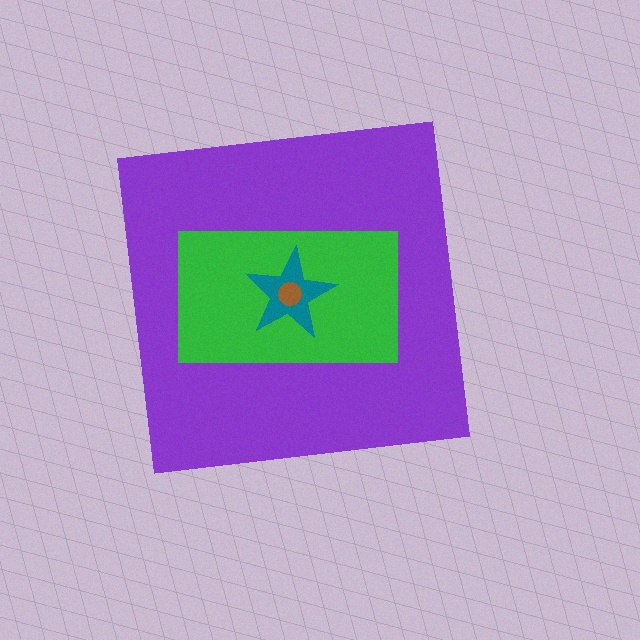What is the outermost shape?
The purple square.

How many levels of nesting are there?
4.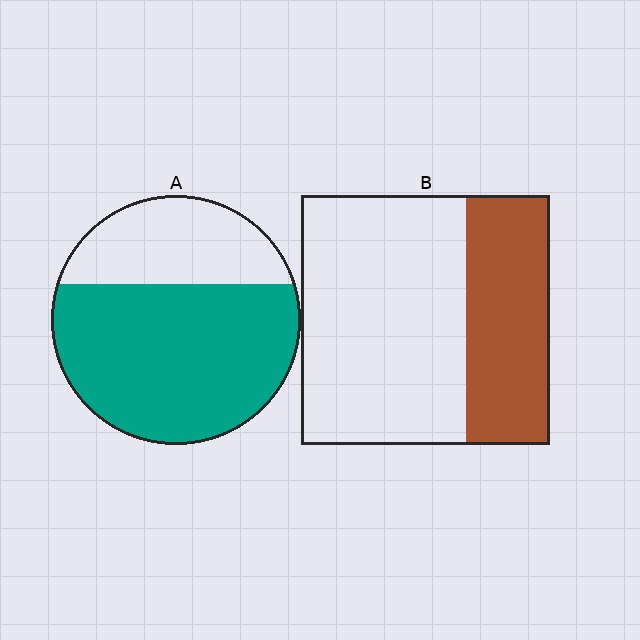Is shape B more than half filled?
No.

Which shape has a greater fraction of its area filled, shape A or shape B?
Shape A.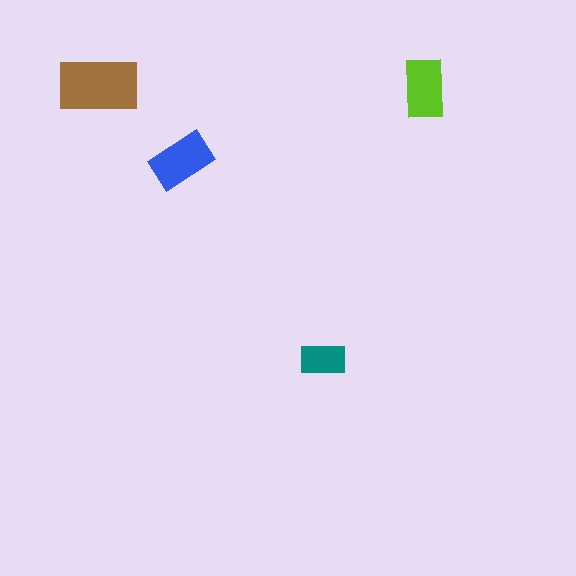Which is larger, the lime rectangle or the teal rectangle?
The lime one.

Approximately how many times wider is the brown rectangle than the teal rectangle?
About 2 times wider.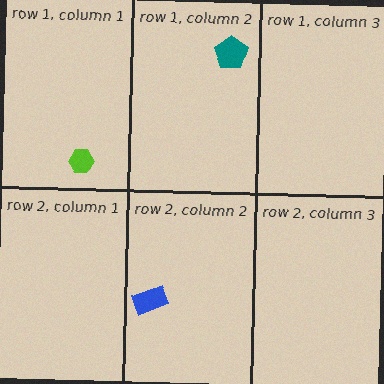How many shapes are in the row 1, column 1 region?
1.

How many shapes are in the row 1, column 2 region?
1.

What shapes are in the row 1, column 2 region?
The teal pentagon.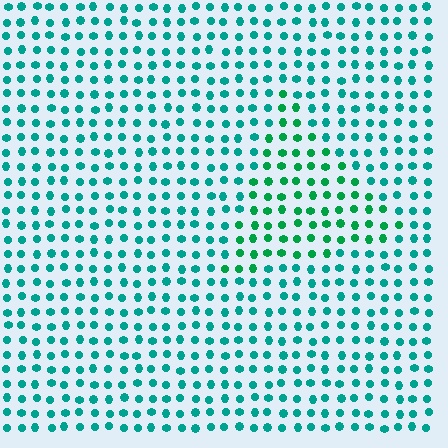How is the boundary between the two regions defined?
The boundary is defined purely by a slight shift in hue (about 28 degrees). Spacing, size, and orientation are identical on both sides.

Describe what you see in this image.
The image is filled with small teal elements in a uniform arrangement. A triangle-shaped region is visible where the elements are tinted to a slightly different hue, forming a subtle color boundary.